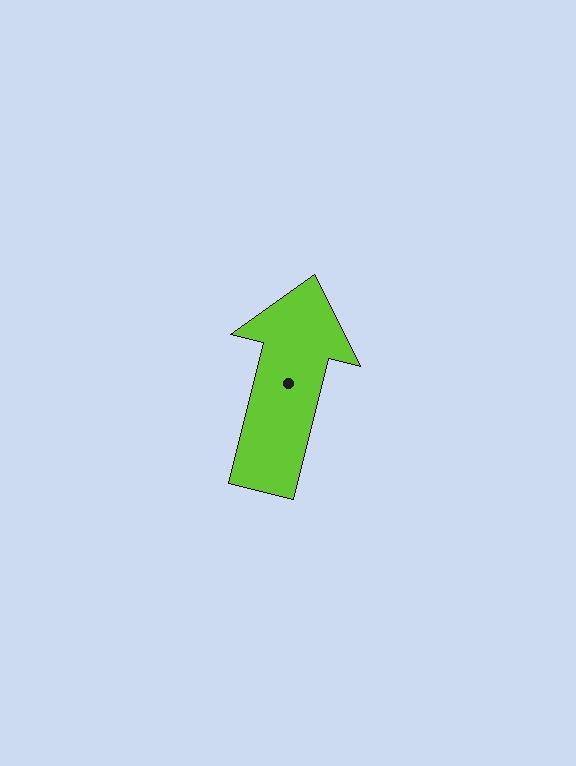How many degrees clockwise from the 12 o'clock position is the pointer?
Approximately 14 degrees.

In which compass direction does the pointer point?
North.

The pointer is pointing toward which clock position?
Roughly 12 o'clock.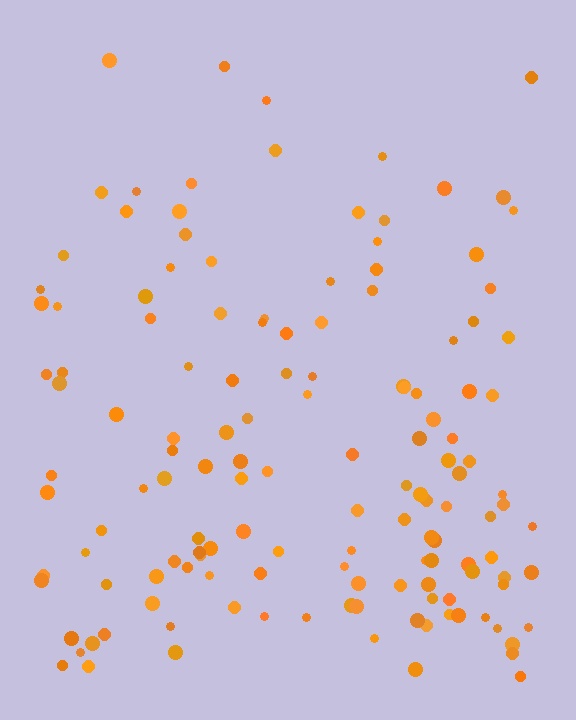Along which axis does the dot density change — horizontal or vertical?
Vertical.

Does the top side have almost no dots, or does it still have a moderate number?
Still a moderate number, just noticeably fewer than the bottom.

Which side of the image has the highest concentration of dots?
The bottom.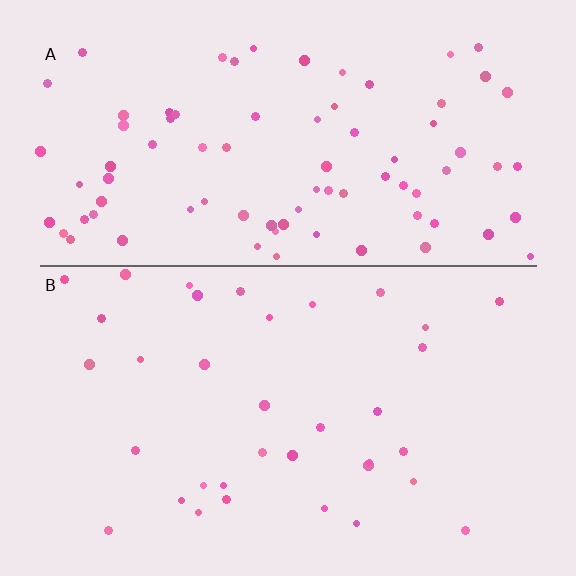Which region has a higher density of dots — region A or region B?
A (the top).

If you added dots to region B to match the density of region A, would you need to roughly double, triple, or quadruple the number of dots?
Approximately double.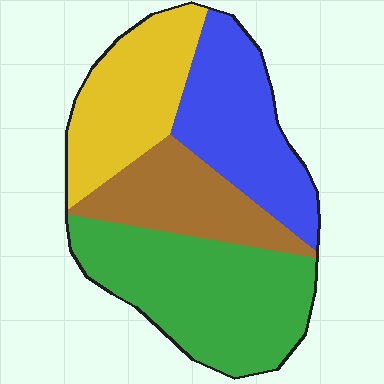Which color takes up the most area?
Green, at roughly 35%.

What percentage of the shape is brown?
Brown takes up about one fifth (1/5) of the shape.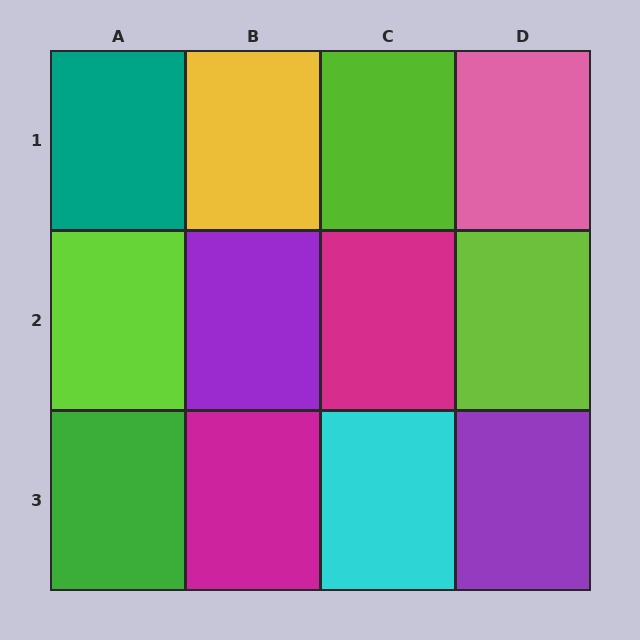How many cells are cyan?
1 cell is cyan.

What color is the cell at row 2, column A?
Lime.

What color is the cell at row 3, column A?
Green.